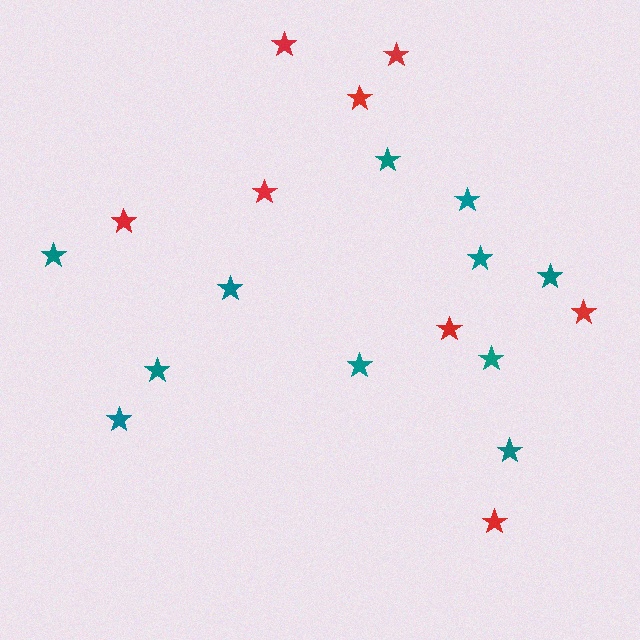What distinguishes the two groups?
There are 2 groups: one group of red stars (8) and one group of teal stars (11).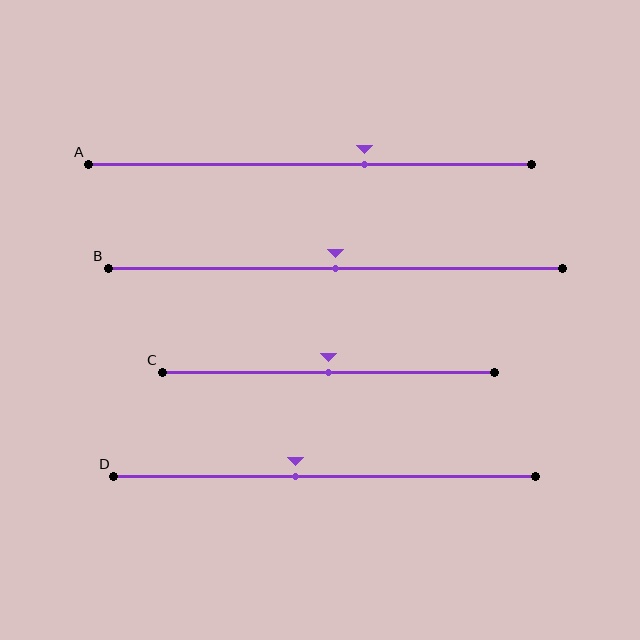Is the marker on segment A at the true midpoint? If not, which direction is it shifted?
No, the marker on segment A is shifted to the right by about 12% of the segment length.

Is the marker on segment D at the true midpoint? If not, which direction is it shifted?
No, the marker on segment D is shifted to the left by about 7% of the segment length.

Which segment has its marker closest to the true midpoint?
Segment B has its marker closest to the true midpoint.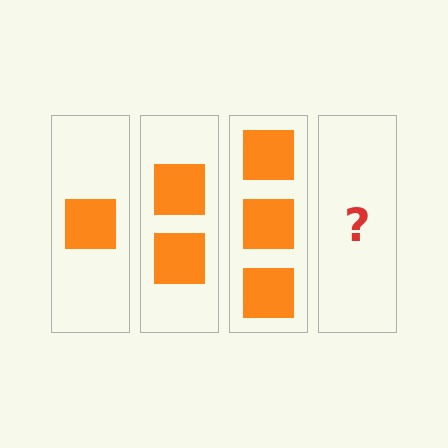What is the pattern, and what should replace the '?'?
The pattern is that each step adds one more square. The '?' should be 4 squares.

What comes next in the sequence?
The next element should be 4 squares.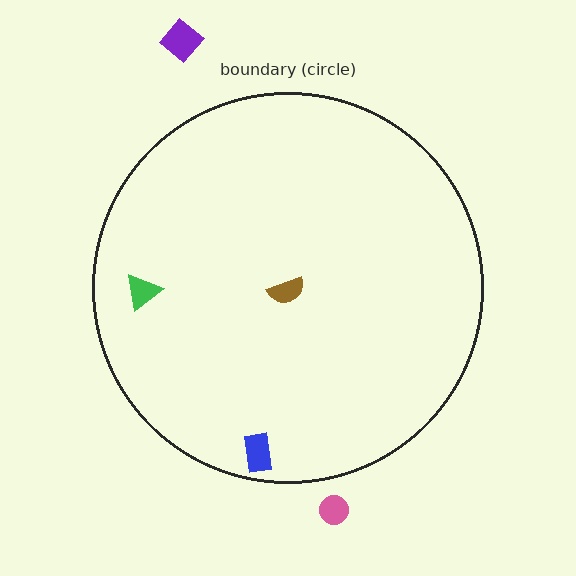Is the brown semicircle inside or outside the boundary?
Inside.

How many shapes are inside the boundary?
3 inside, 2 outside.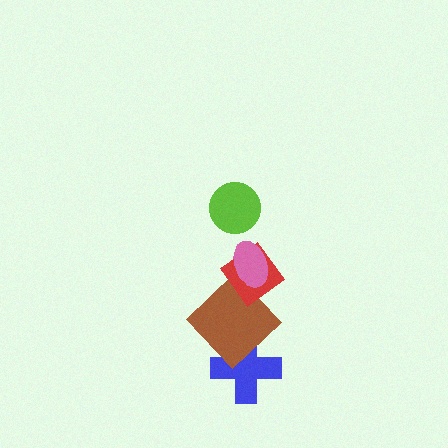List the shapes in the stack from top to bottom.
From top to bottom: the lime circle, the pink ellipse, the red diamond, the brown diamond, the blue cross.